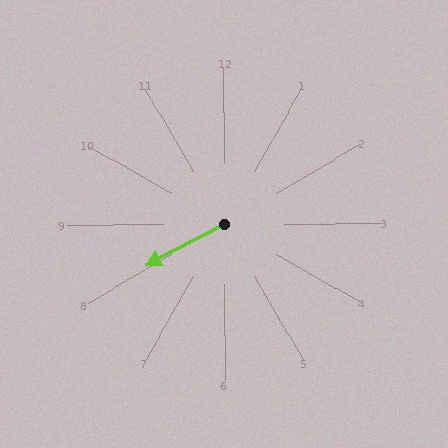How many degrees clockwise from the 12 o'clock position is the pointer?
Approximately 242 degrees.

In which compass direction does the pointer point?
Southwest.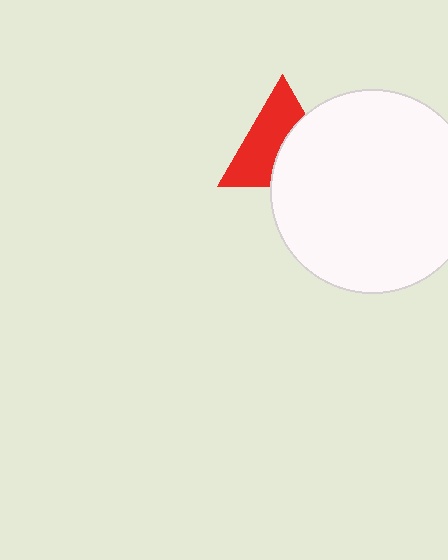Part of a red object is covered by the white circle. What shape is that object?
It is a triangle.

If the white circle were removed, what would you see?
You would see the complete red triangle.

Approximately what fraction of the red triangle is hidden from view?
Roughly 44% of the red triangle is hidden behind the white circle.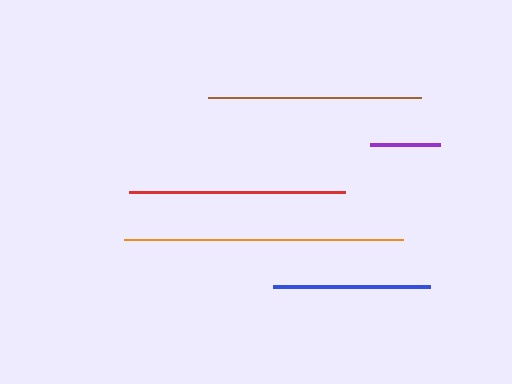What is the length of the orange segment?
The orange segment is approximately 279 pixels long.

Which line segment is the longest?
The orange line is the longest at approximately 279 pixels.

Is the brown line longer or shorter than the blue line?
The brown line is longer than the blue line.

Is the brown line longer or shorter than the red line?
The red line is longer than the brown line.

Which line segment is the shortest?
The purple line is the shortest at approximately 70 pixels.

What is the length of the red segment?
The red segment is approximately 216 pixels long.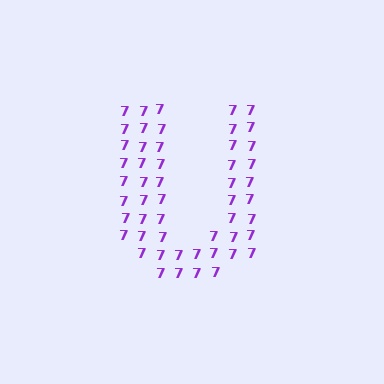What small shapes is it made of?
It is made of small digit 7's.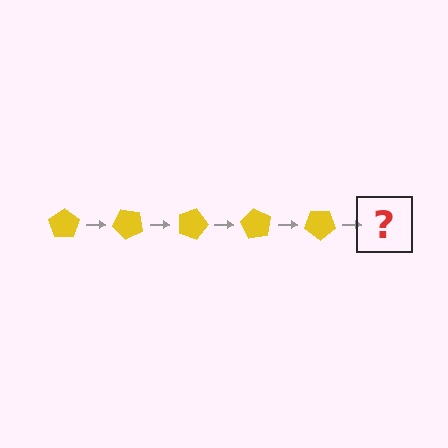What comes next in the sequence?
The next element should be a yellow pentagon rotated 225 degrees.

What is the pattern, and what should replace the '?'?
The pattern is that the pentagon rotates 45 degrees each step. The '?' should be a yellow pentagon rotated 225 degrees.